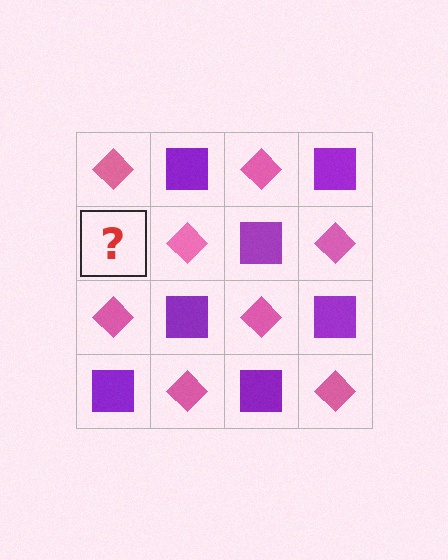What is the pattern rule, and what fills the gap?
The rule is that it alternates pink diamond and purple square in a checkerboard pattern. The gap should be filled with a purple square.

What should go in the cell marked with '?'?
The missing cell should contain a purple square.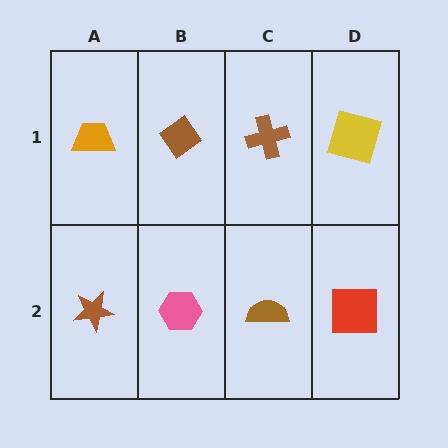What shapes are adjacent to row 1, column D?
A red square (row 2, column D), a brown cross (row 1, column C).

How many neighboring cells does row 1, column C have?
3.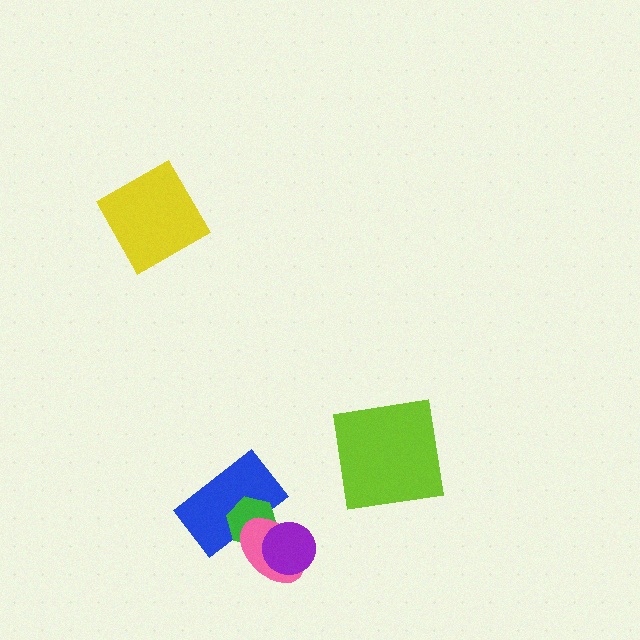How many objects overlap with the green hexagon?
3 objects overlap with the green hexagon.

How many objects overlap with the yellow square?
0 objects overlap with the yellow square.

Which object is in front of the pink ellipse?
The purple circle is in front of the pink ellipse.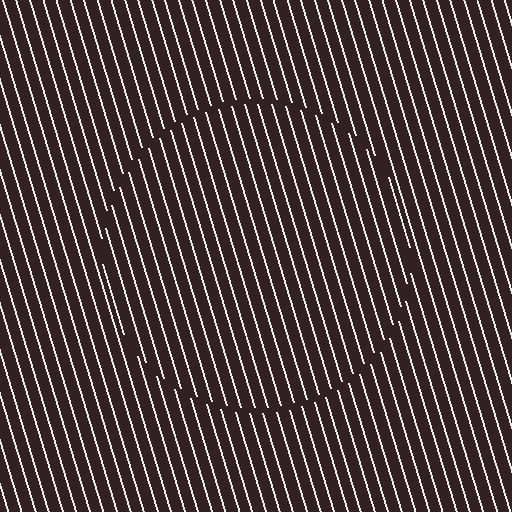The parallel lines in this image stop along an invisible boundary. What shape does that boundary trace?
An illusory circle. The interior of the shape contains the same grating, shifted by half a period — the contour is defined by the phase discontinuity where line-ends from the inner and outer gratings abut.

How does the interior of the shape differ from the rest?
The interior of the shape contains the same grating, shifted by half a period — the contour is defined by the phase discontinuity where line-ends from the inner and outer gratings abut.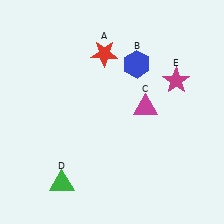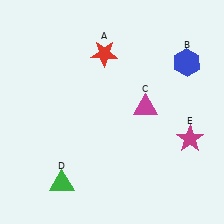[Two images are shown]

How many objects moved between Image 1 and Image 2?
2 objects moved between the two images.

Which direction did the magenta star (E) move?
The magenta star (E) moved down.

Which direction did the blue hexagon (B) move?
The blue hexagon (B) moved right.